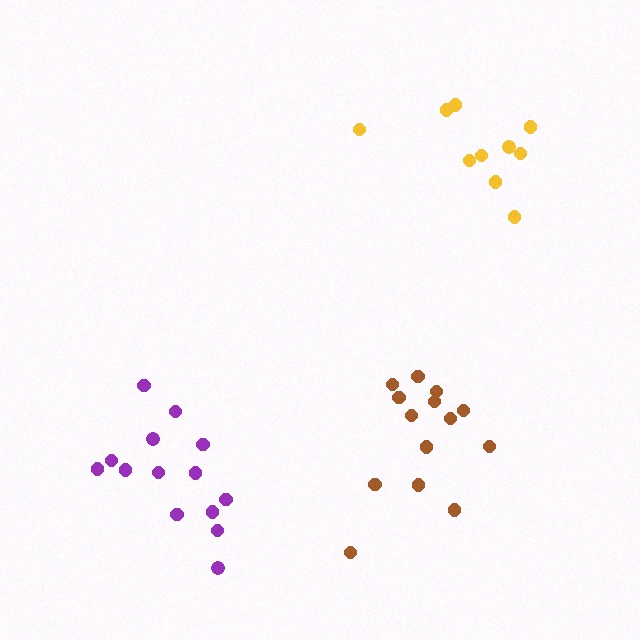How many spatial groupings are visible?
There are 3 spatial groupings.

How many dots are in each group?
Group 1: 14 dots, Group 2: 10 dots, Group 3: 14 dots (38 total).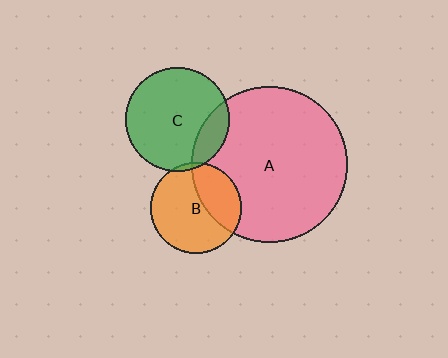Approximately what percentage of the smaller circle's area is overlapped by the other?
Approximately 35%.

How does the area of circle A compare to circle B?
Approximately 3.0 times.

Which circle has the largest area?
Circle A (pink).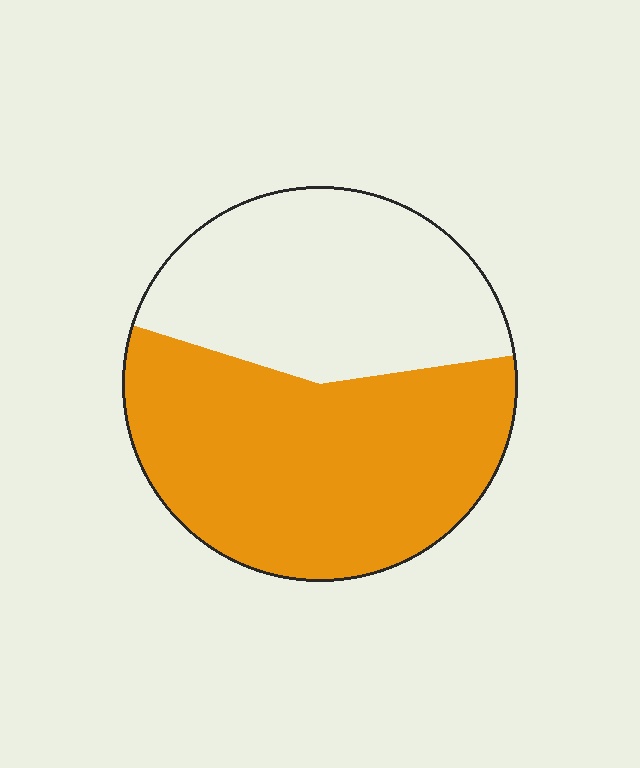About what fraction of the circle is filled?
About three fifths (3/5).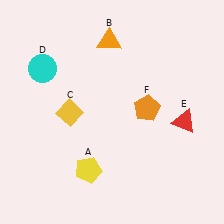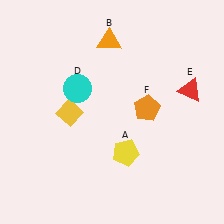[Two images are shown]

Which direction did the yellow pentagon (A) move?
The yellow pentagon (A) moved right.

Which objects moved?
The objects that moved are: the yellow pentagon (A), the cyan circle (D), the red triangle (E).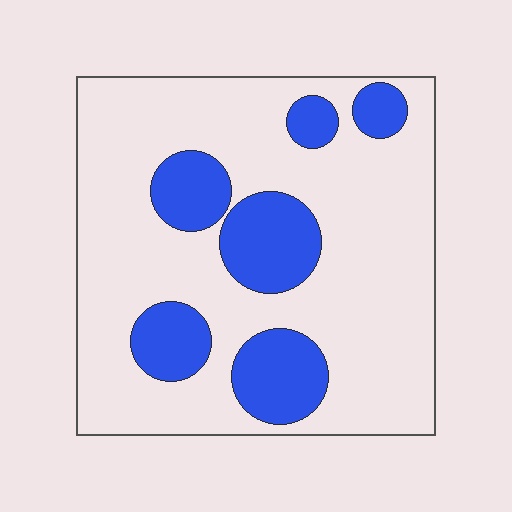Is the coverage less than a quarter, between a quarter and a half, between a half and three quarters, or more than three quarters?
Less than a quarter.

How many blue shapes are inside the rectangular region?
6.